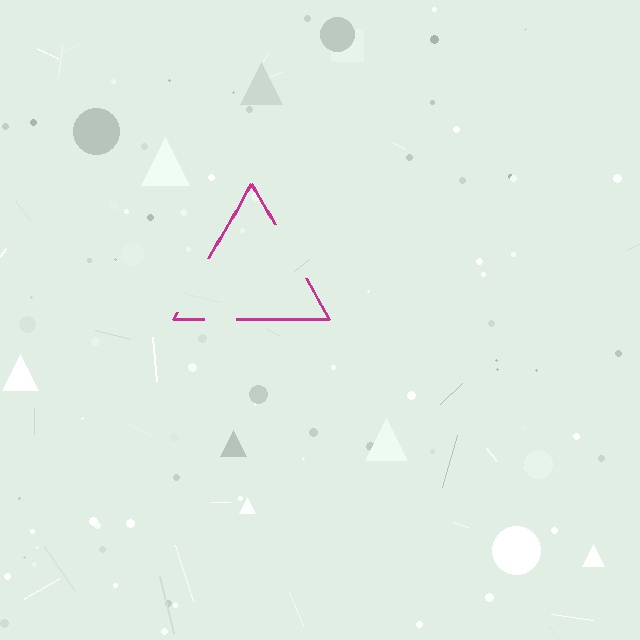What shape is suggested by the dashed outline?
The dashed outline suggests a triangle.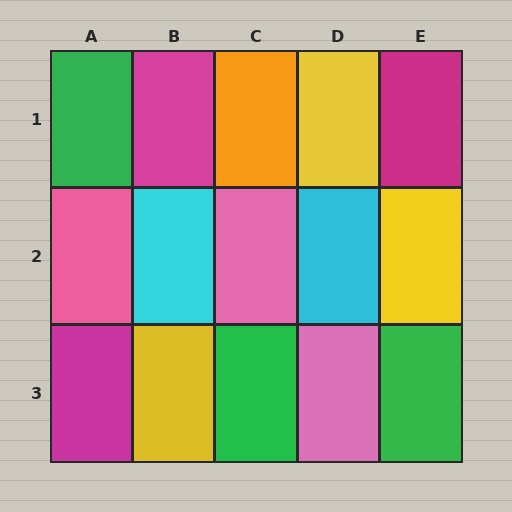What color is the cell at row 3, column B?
Yellow.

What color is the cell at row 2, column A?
Pink.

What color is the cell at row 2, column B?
Cyan.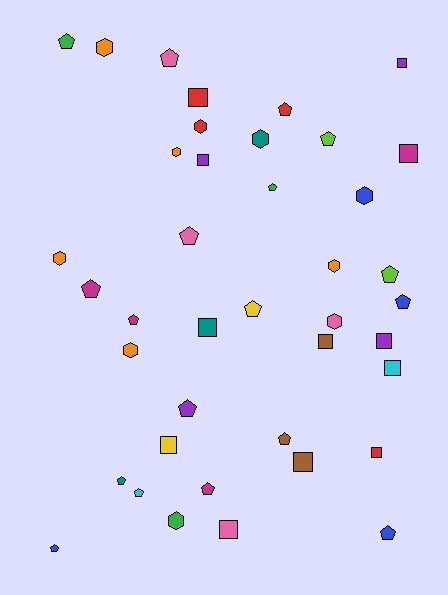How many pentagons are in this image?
There are 18 pentagons.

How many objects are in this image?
There are 40 objects.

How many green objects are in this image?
There are 3 green objects.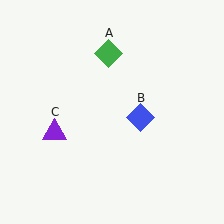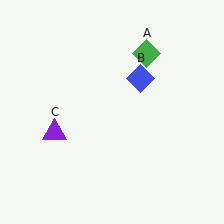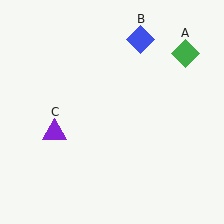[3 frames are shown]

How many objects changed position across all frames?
2 objects changed position: green diamond (object A), blue diamond (object B).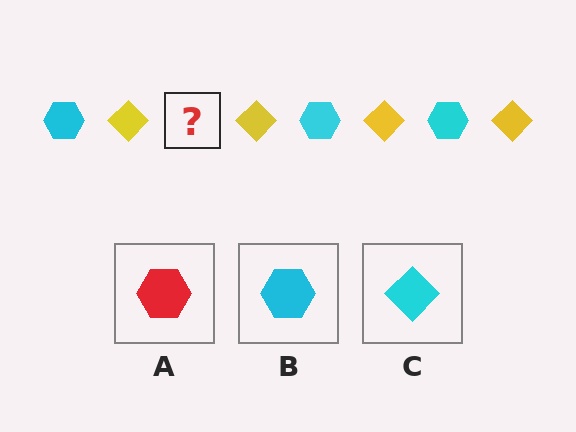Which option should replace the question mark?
Option B.